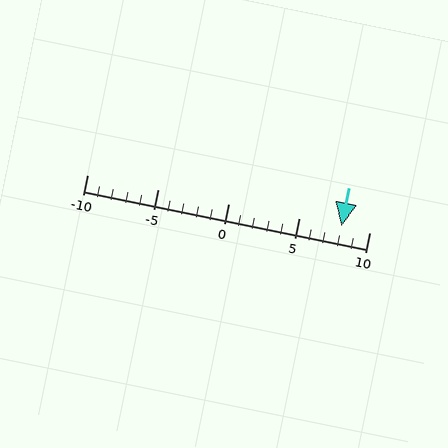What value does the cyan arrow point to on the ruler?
The cyan arrow points to approximately 8.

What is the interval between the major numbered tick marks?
The major tick marks are spaced 5 units apart.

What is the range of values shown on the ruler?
The ruler shows values from -10 to 10.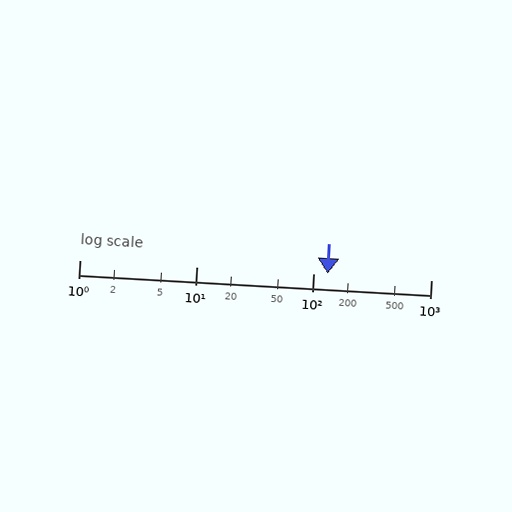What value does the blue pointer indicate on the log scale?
The pointer indicates approximately 130.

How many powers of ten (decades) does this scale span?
The scale spans 3 decades, from 1 to 1000.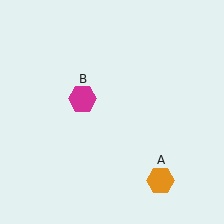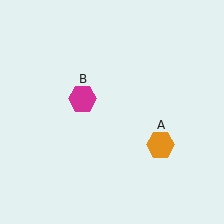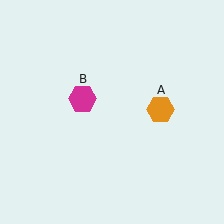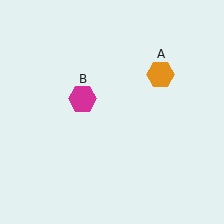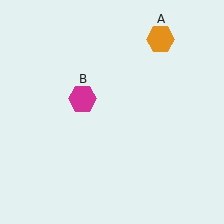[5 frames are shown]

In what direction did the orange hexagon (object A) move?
The orange hexagon (object A) moved up.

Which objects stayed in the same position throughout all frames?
Magenta hexagon (object B) remained stationary.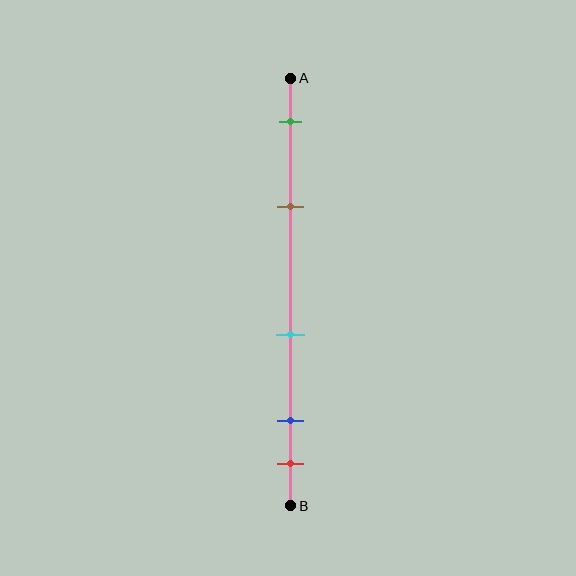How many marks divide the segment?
There are 5 marks dividing the segment.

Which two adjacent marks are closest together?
The blue and red marks are the closest adjacent pair.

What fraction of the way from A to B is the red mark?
The red mark is approximately 90% (0.9) of the way from A to B.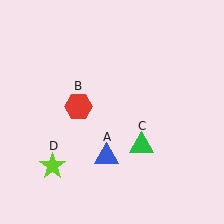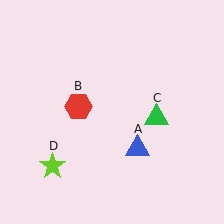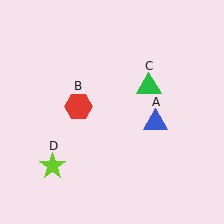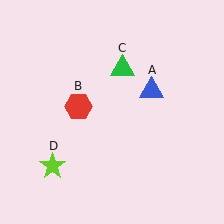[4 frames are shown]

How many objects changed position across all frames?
2 objects changed position: blue triangle (object A), green triangle (object C).